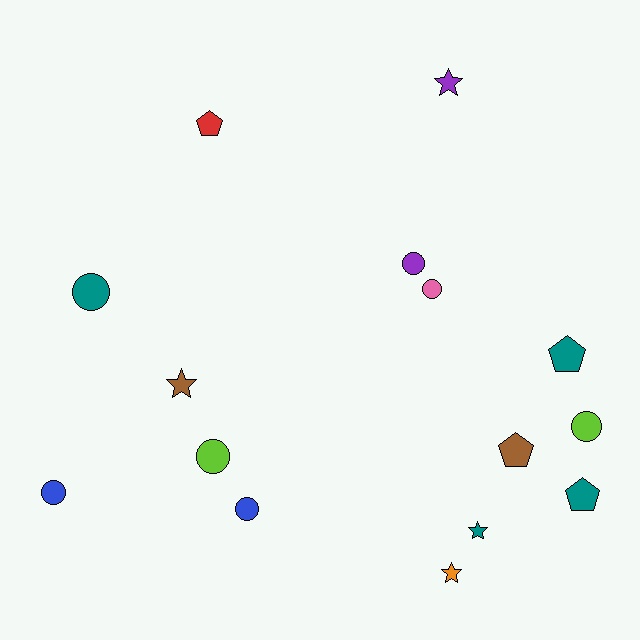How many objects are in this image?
There are 15 objects.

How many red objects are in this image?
There is 1 red object.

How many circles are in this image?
There are 7 circles.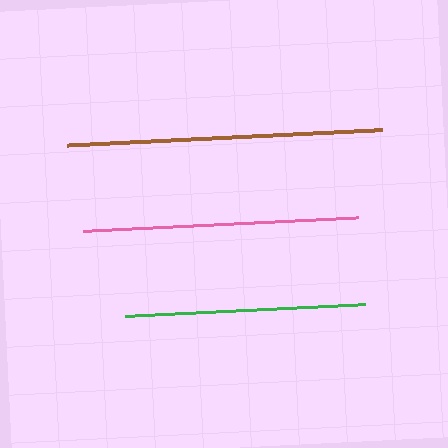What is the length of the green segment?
The green segment is approximately 240 pixels long.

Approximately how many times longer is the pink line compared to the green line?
The pink line is approximately 1.1 times the length of the green line.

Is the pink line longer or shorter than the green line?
The pink line is longer than the green line.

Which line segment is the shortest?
The green line is the shortest at approximately 240 pixels.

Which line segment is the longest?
The brown line is the longest at approximately 315 pixels.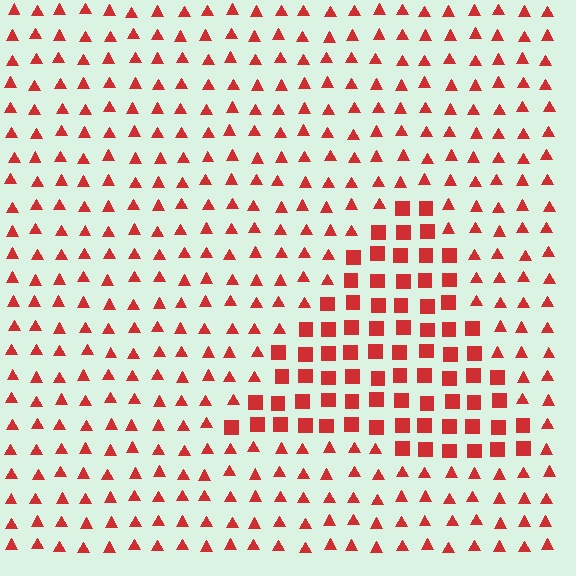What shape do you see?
I see a triangle.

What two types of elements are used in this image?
The image uses squares inside the triangle region and triangles outside it.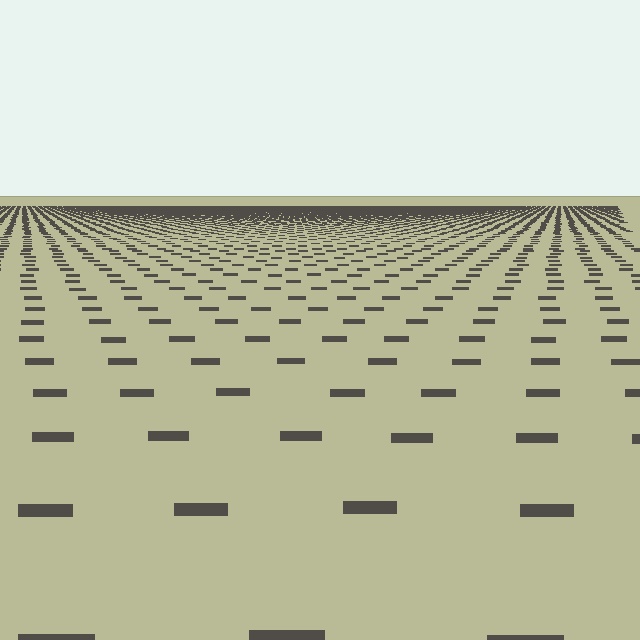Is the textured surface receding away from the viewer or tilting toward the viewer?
The surface is receding away from the viewer. Texture elements get smaller and denser toward the top.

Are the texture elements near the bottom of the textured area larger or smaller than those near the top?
Larger. Near the bottom, elements are closer to the viewer and appear at a bigger on-screen size.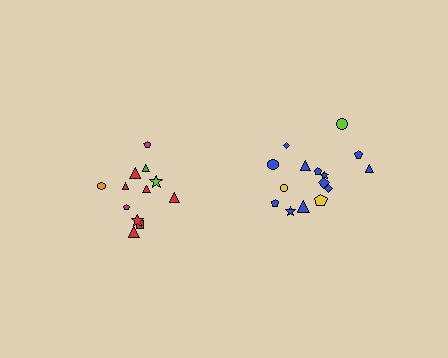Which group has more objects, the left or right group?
The right group.